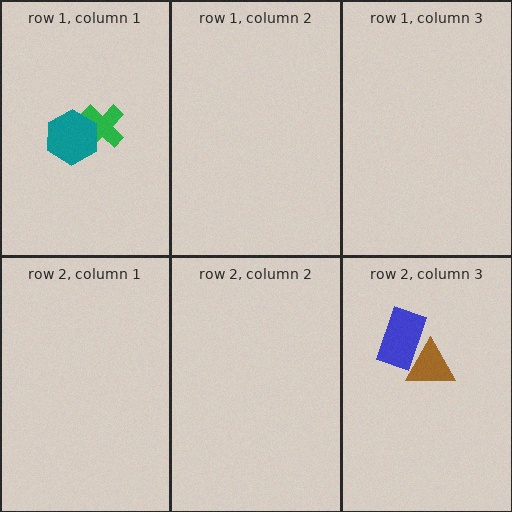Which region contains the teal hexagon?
The row 1, column 1 region.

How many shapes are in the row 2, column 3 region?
2.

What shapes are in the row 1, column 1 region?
The green cross, the teal hexagon.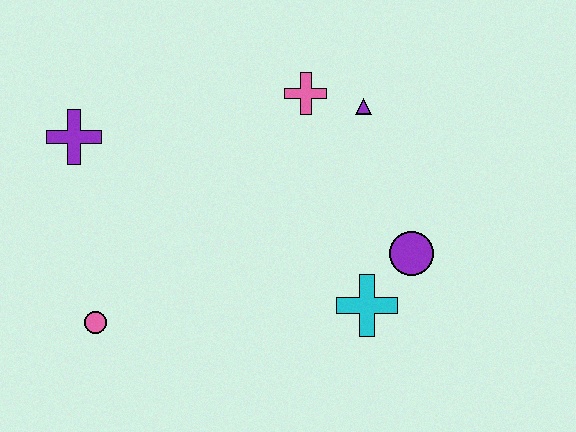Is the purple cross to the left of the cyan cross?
Yes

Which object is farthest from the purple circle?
The purple cross is farthest from the purple circle.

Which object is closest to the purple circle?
The cyan cross is closest to the purple circle.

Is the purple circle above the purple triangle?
No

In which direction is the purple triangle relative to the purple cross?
The purple triangle is to the right of the purple cross.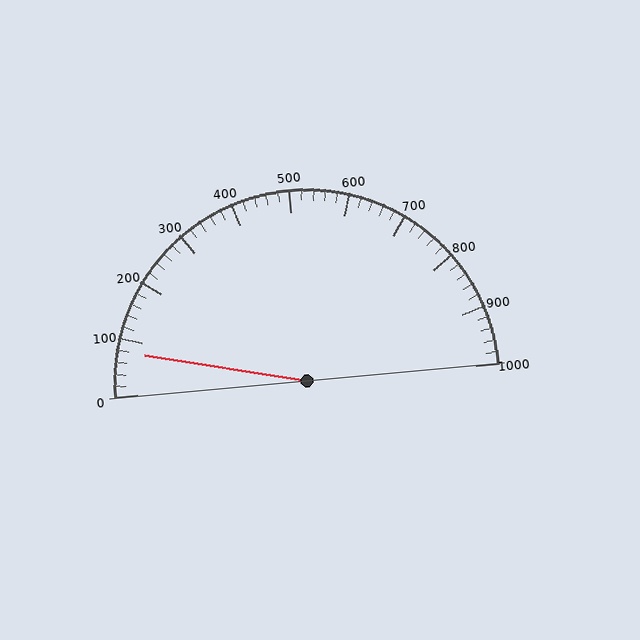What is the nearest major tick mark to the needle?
The nearest major tick mark is 100.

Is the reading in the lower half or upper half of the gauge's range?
The reading is in the lower half of the range (0 to 1000).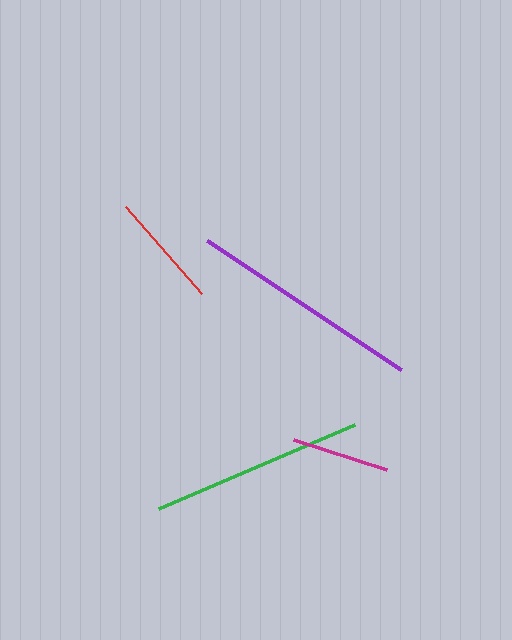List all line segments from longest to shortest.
From longest to shortest: purple, green, red, magenta.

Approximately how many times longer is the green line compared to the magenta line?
The green line is approximately 2.2 times the length of the magenta line.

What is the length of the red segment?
The red segment is approximately 115 pixels long.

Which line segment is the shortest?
The magenta line is the shortest at approximately 98 pixels.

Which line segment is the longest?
The purple line is the longest at approximately 233 pixels.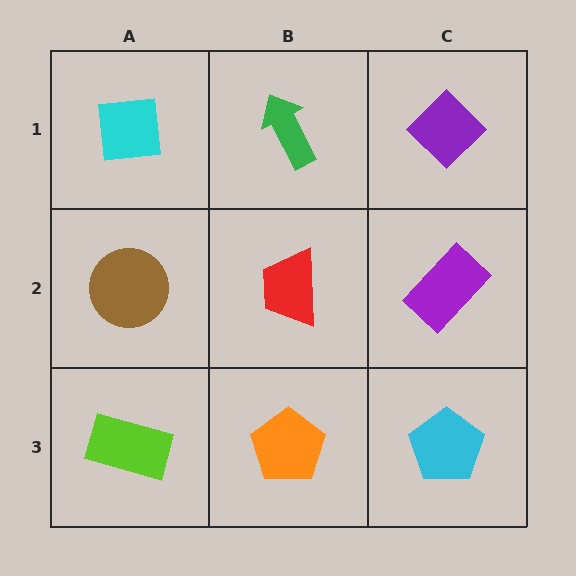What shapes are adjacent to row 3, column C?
A purple rectangle (row 2, column C), an orange pentagon (row 3, column B).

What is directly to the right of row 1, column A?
A green arrow.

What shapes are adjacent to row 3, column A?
A brown circle (row 2, column A), an orange pentagon (row 3, column B).